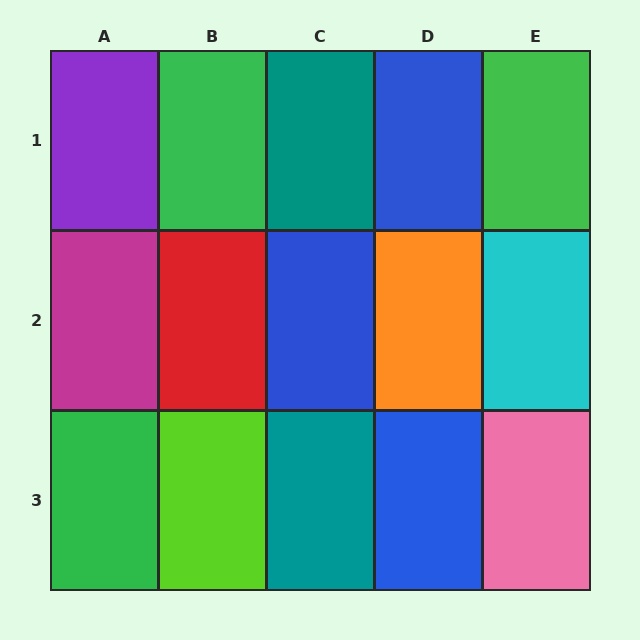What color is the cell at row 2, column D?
Orange.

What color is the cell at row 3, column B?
Lime.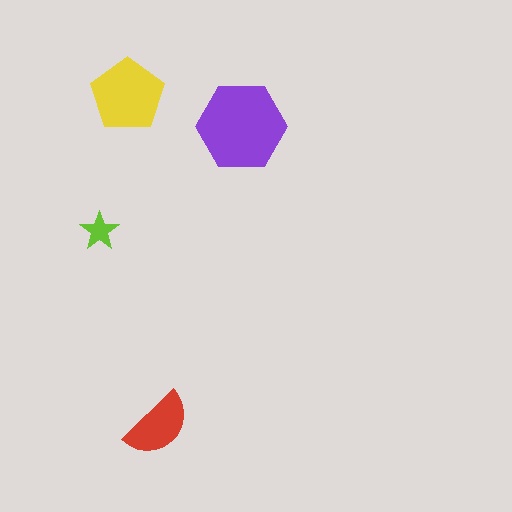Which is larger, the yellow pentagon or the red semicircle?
The yellow pentagon.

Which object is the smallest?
The lime star.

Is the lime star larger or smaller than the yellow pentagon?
Smaller.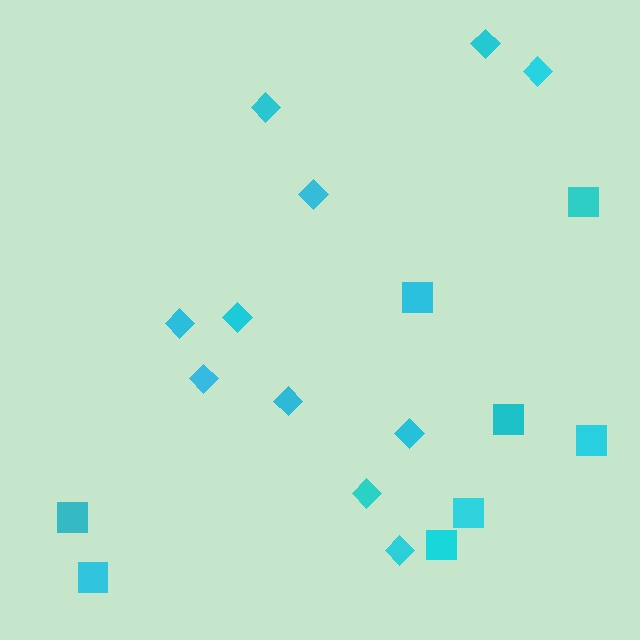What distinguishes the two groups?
There are 2 groups: one group of diamonds (11) and one group of squares (8).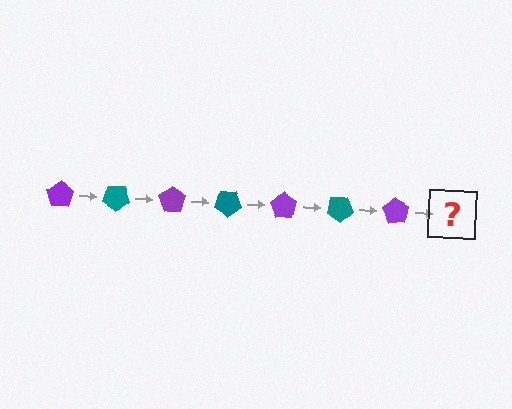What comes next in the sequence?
The next element should be a teal pentagon, rotated 245 degrees from the start.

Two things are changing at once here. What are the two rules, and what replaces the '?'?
The two rules are that it rotates 35 degrees each step and the color cycles through purple and teal. The '?' should be a teal pentagon, rotated 245 degrees from the start.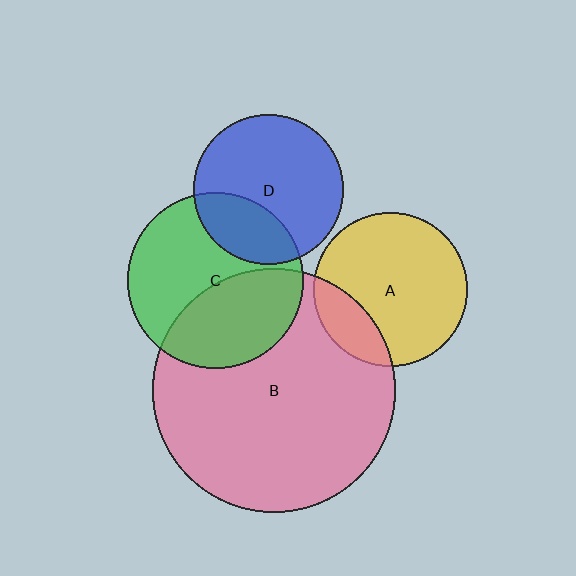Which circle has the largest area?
Circle B (pink).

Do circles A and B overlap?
Yes.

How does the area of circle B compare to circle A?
Approximately 2.5 times.